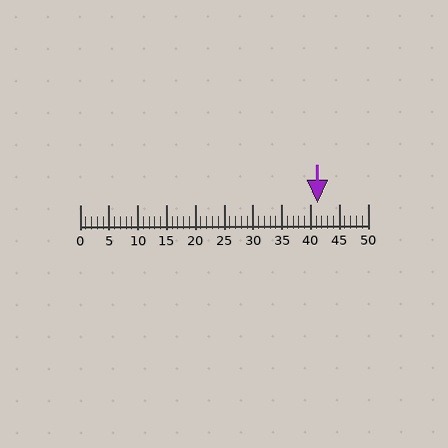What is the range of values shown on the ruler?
The ruler shows values from 0 to 50.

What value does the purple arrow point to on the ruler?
The purple arrow points to approximately 41.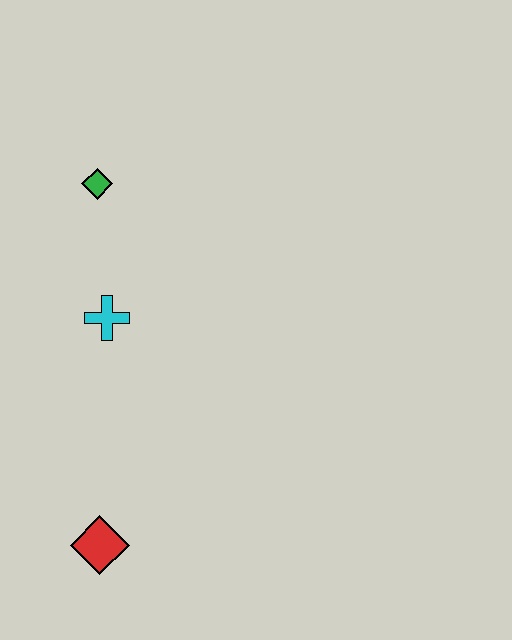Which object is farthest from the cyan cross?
The red diamond is farthest from the cyan cross.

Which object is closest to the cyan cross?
The green diamond is closest to the cyan cross.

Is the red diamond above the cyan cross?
No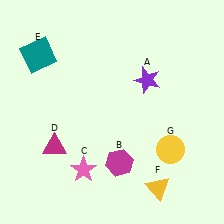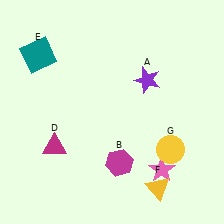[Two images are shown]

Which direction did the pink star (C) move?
The pink star (C) moved right.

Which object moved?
The pink star (C) moved right.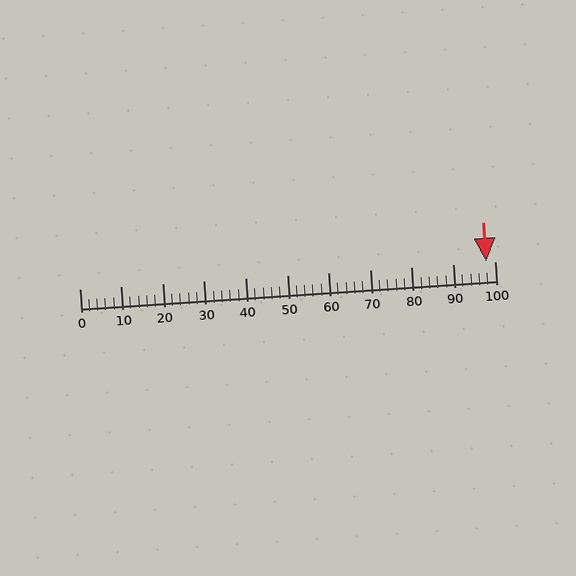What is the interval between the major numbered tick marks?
The major tick marks are spaced 10 units apart.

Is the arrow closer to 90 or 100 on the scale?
The arrow is closer to 100.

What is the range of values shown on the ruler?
The ruler shows values from 0 to 100.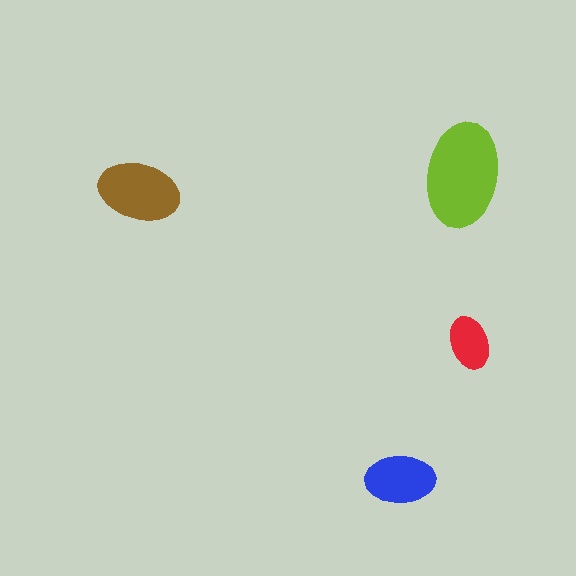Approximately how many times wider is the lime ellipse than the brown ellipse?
About 1.5 times wider.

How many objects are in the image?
There are 4 objects in the image.